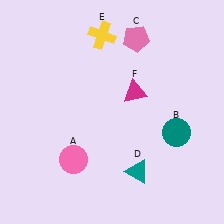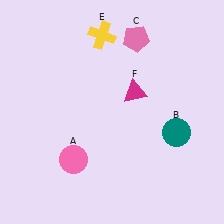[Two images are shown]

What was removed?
The teal triangle (D) was removed in Image 2.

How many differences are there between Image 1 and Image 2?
There is 1 difference between the two images.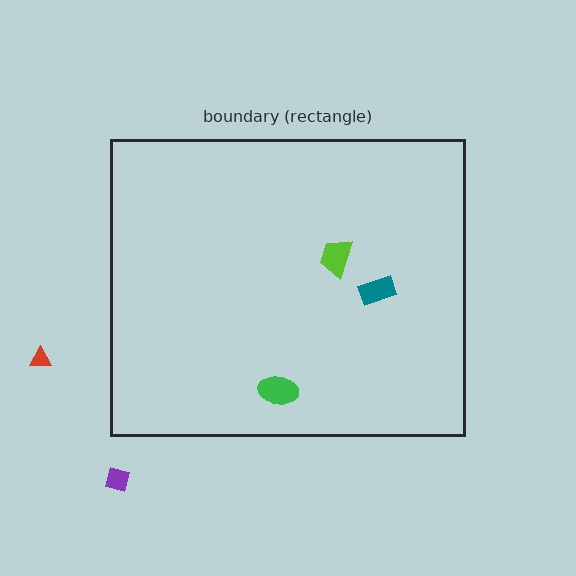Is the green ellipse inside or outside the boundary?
Inside.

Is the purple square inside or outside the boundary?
Outside.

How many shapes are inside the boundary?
3 inside, 2 outside.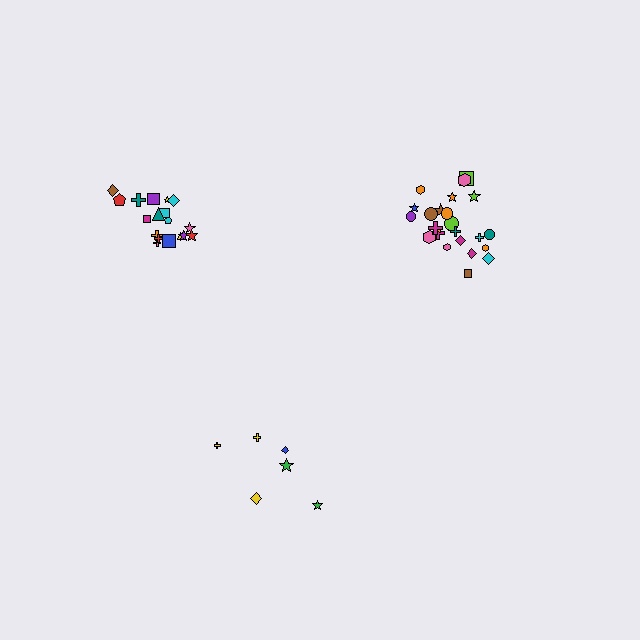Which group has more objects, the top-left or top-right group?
The top-right group.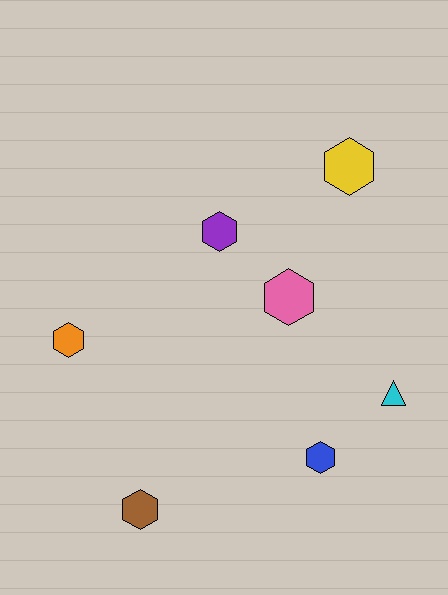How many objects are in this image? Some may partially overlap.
There are 7 objects.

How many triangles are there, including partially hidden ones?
There is 1 triangle.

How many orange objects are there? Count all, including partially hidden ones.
There is 1 orange object.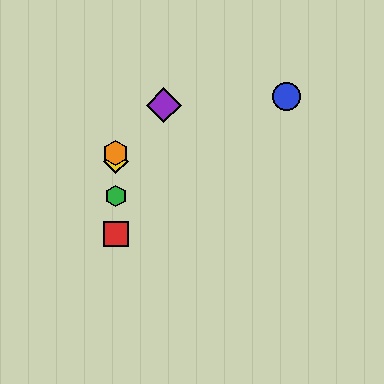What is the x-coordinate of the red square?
The red square is at x≈116.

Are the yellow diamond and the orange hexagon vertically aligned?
Yes, both are at x≈116.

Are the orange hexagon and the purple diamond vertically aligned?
No, the orange hexagon is at x≈116 and the purple diamond is at x≈164.